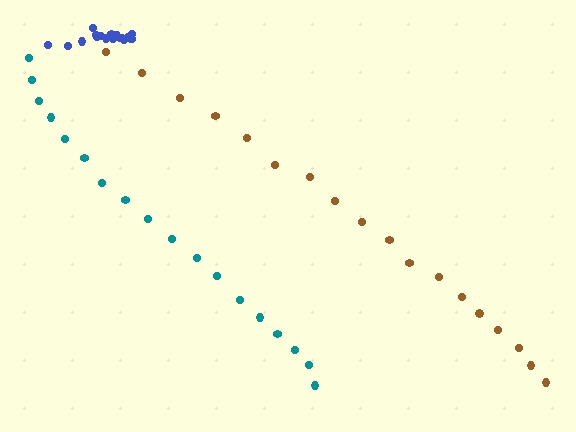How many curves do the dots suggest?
There are 3 distinct paths.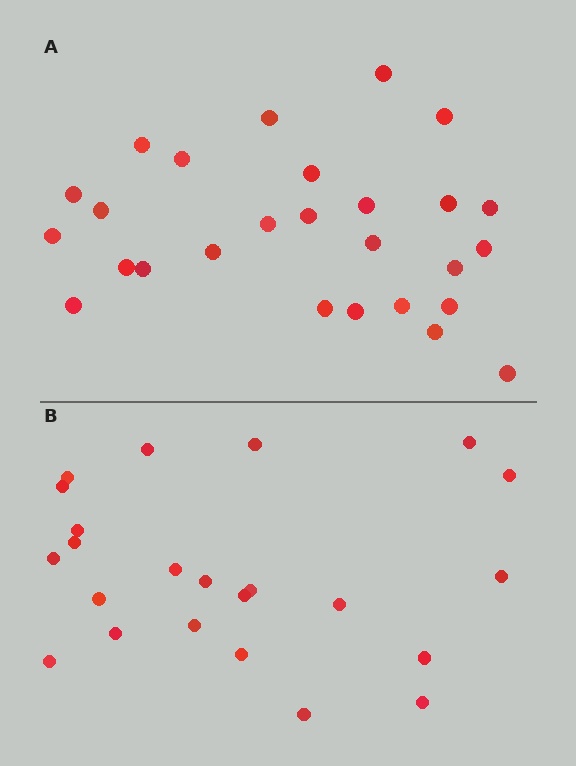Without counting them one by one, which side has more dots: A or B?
Region A (the top region) has more dots.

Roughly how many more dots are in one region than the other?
Region A has about 4 more dots than region B.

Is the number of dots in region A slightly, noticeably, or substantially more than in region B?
Region A has only slightly more — the two regions are fairly close. The ratio is roughly 1.2 to 1.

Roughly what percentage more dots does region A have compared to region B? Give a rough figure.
About 15% more.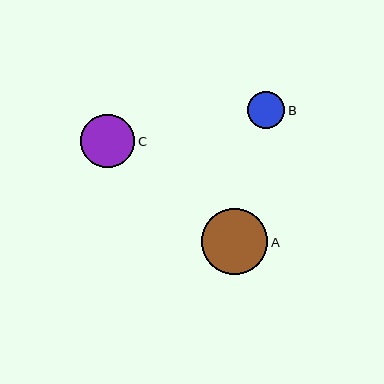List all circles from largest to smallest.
From largest to smallest: A, C, B.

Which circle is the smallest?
Circle B is the smallest with a size of approximately 37 pixels.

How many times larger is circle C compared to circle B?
Circle C is approximately 1.4 times the size of circle B.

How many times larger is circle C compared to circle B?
Circle C is approximately 1.4 times the size of circle B.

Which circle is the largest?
Circle A is the largest with a size of approximately 66 pixels.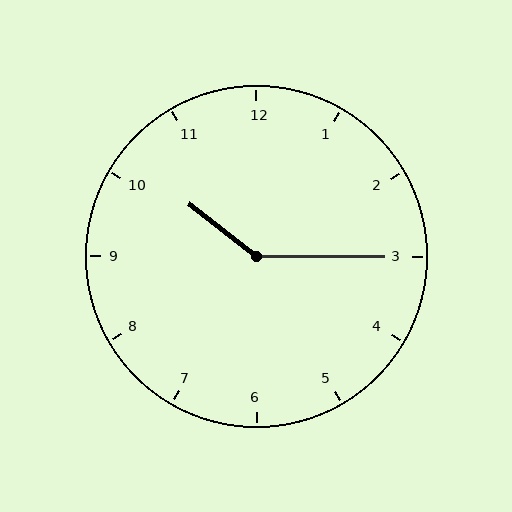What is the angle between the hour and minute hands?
Approximately 142 degrees.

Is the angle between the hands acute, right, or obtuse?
It is obtuse.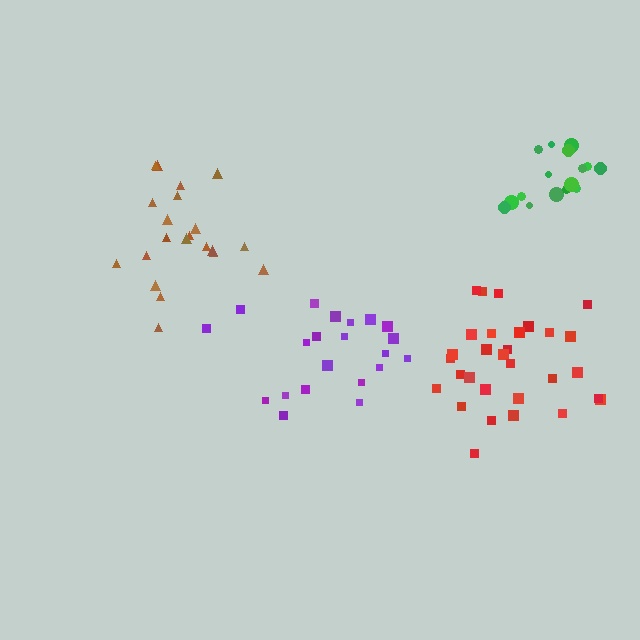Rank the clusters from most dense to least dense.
green, red, brown, purple.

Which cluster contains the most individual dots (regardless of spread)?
Red (30).